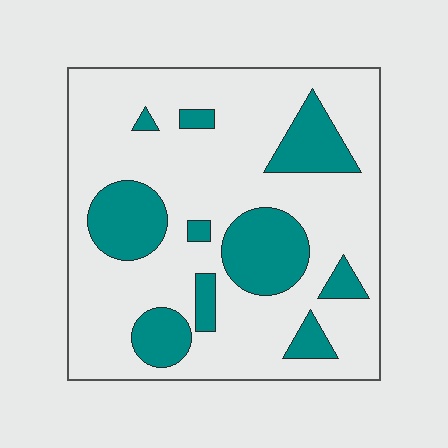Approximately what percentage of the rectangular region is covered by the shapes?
Approximately 25%.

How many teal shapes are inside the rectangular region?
10.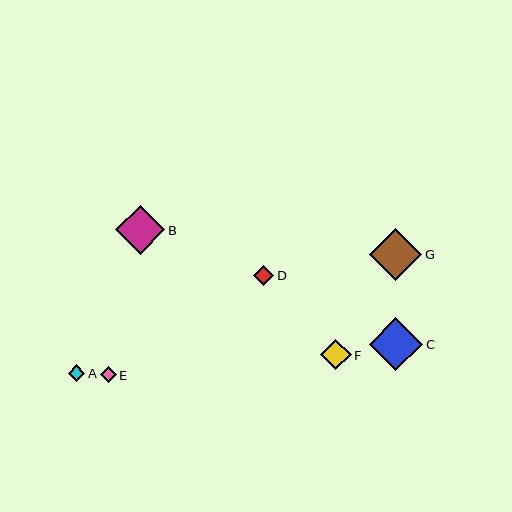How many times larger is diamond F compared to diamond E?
Diamond F is approximately 1.9 times the size of diamond E.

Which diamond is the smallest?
Diamond E is the smallest with a size of approximately 16 pixels.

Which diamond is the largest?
Diamond C is the largest with a size of approximately 53 pixels.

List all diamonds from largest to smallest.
From largest to smallest: C, G, B, F, D, A, E.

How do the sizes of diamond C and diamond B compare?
Diamond C and diamond B are approximately the same size.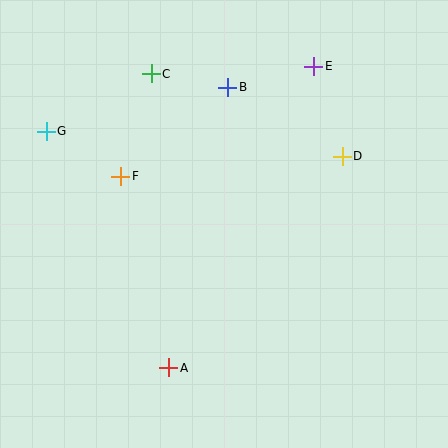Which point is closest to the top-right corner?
Point E is closest to the top-right corner.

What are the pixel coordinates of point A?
Point A is at (169, 368).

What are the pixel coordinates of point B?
Point B is at (228, 87).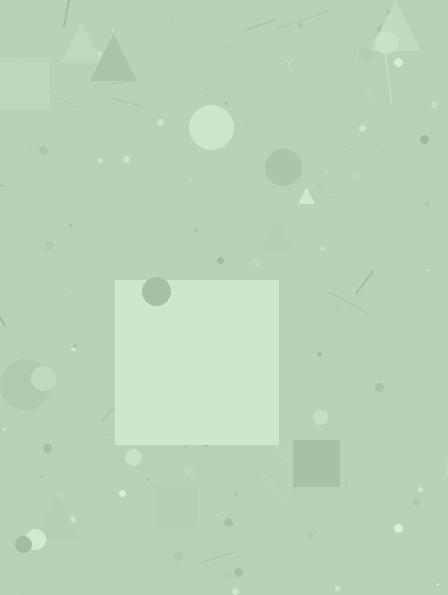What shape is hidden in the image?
A square is hidden in the image.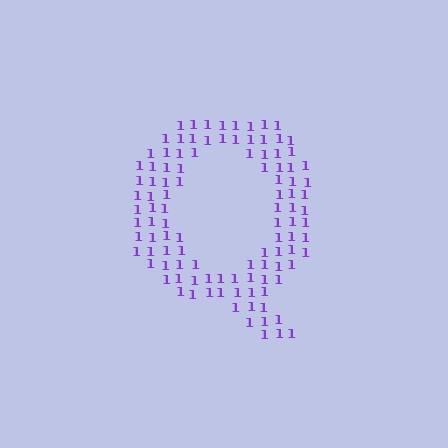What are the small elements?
The small elements are digit 1's.